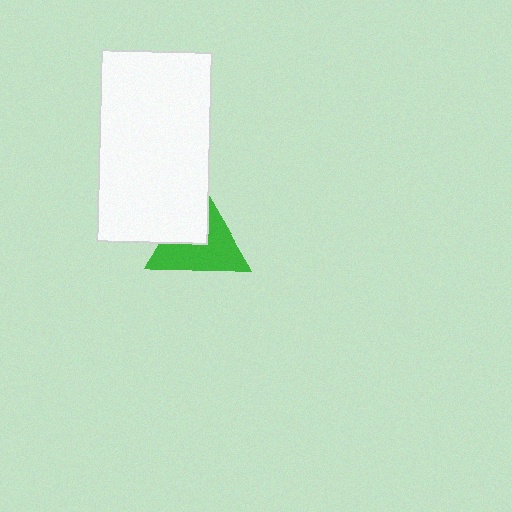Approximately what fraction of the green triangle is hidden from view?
Roughly 38% of the green triangle is hidden behind the white rectangle.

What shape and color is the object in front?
The object in front is a white rectangle.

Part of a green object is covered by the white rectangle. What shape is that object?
It is a triangle.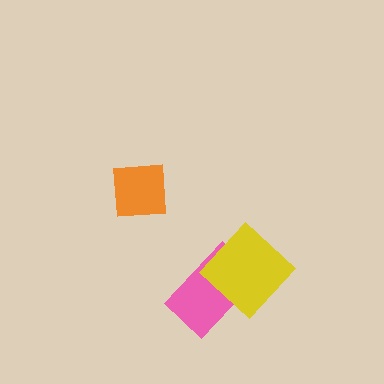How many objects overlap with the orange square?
0 objects overlap with the orange square.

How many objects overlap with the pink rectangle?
1 object overlaps with the pink rectangle.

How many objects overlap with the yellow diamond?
1 object overlaps with the yellow diamond.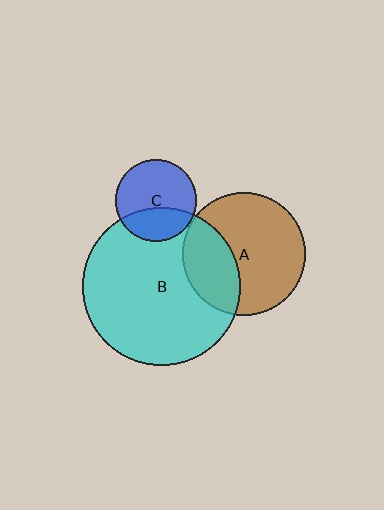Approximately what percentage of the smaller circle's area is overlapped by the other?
Approximately 35%.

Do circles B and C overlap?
Yes.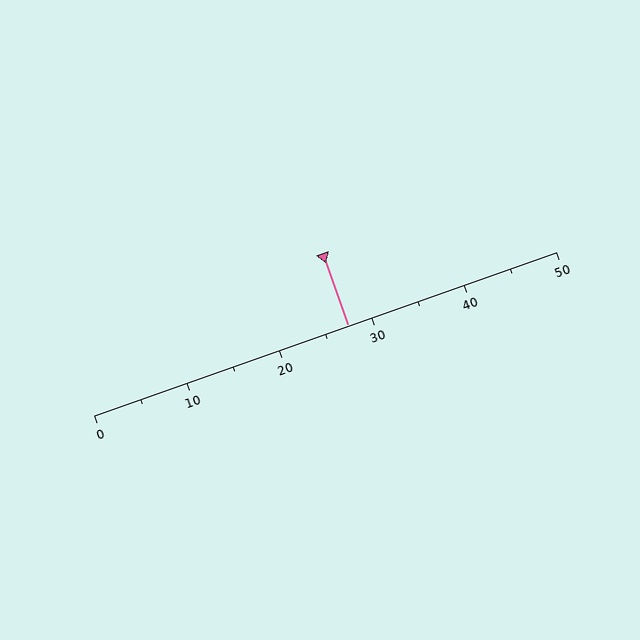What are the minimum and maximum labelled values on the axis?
The axis runs from 0 to 50.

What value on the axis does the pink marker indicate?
The marker indicates approximately 27.5.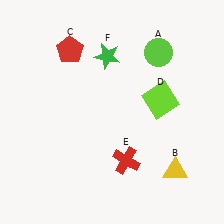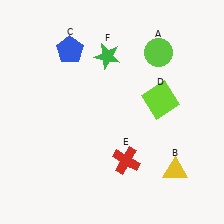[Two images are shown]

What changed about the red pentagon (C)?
In Image 1, C is red. In Image 2, it changed to blue.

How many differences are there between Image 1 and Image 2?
There is 1 difference between the two images.